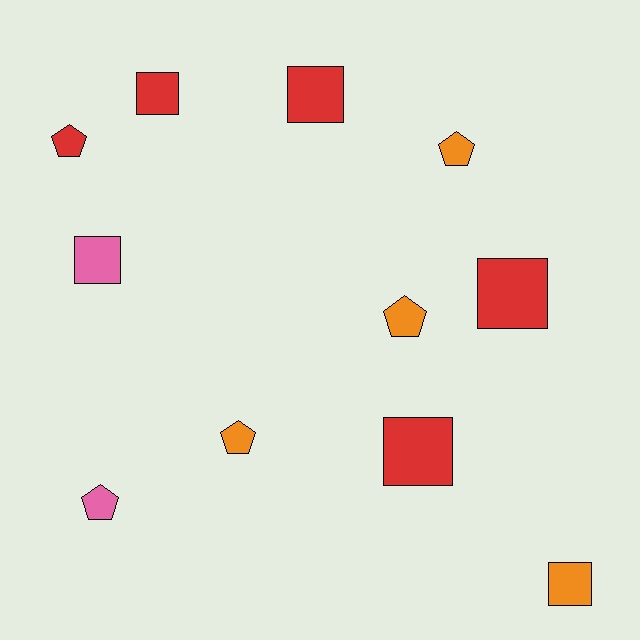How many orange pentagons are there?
There are 3 orange pentagons.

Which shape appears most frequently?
Square, with 6 objects.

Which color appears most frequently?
Red, with 5 objects.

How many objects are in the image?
There are 11 objects.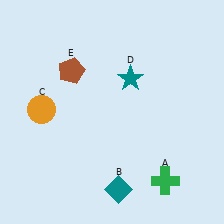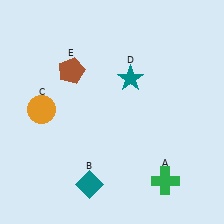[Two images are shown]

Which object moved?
The teal diamond (B) moved left.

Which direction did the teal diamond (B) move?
The teal diamond (B) moved left.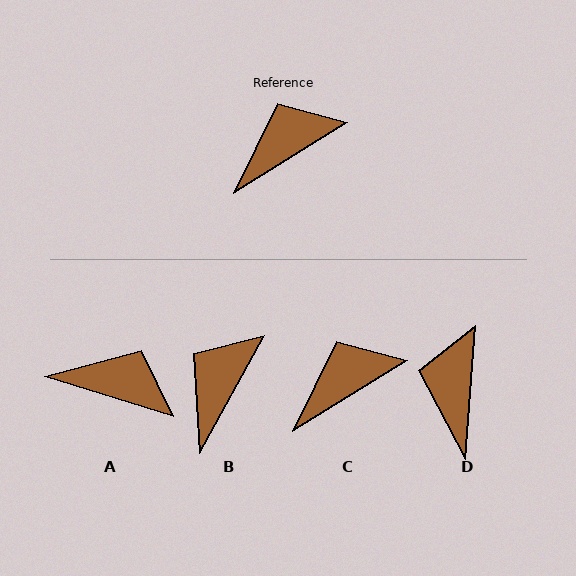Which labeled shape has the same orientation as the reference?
C.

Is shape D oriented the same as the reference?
No, it is off by about 54 degrees.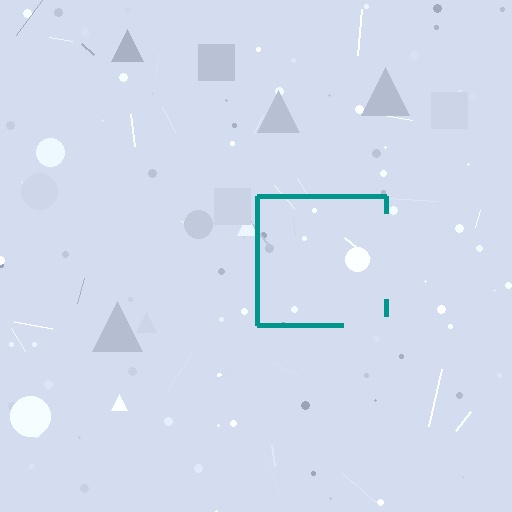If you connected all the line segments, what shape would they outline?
They would outline a square.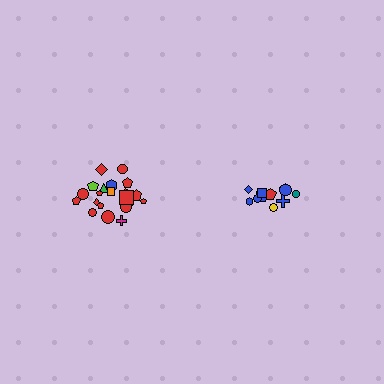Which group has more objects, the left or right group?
The left group.